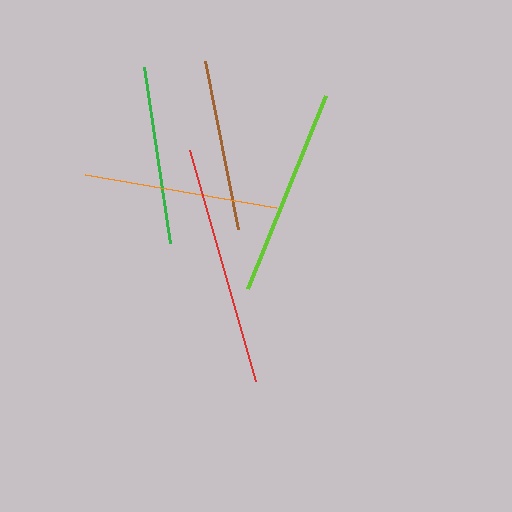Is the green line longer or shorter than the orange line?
The orange line is longer than the green line.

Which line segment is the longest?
The red line is the longest at approximately 240 pixels.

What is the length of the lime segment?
The lime segment is approximately 209 pixels long.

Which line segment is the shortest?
The brown line is the shortest at approximately 172 pixels.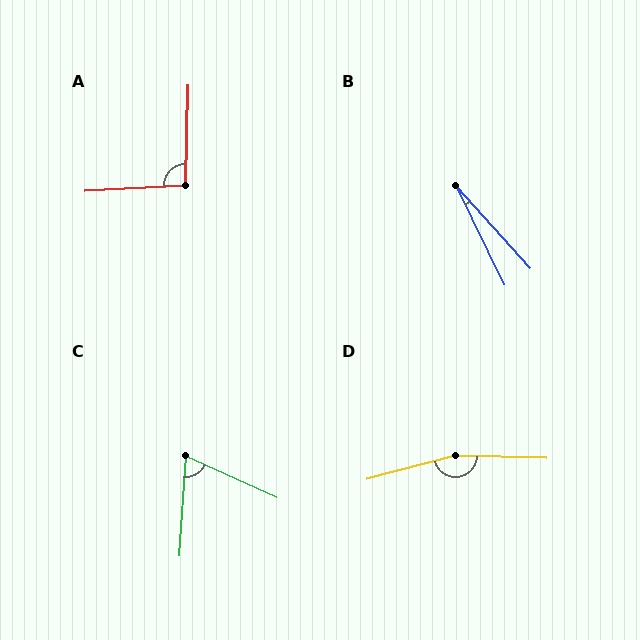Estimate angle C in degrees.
Approximately 69 degrees.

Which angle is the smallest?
B, at approximately 16 degrees.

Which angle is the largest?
D, at approximately 164 degrees.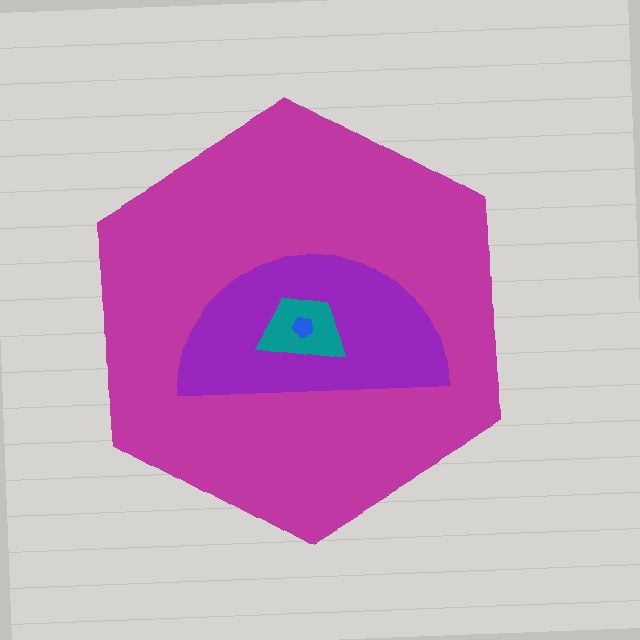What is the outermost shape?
The magenta hexagon.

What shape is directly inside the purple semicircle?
The teal trapezoid.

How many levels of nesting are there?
4.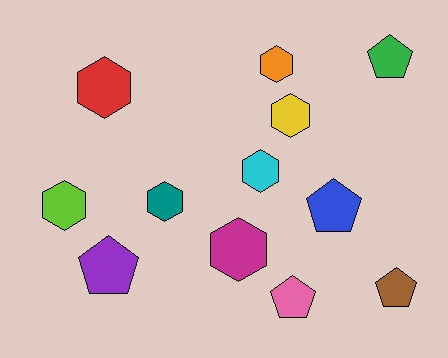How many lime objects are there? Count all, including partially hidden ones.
There is 1 lime object.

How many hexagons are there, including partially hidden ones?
There are 7 hexagons.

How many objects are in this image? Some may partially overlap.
There are 12 objects.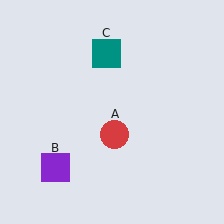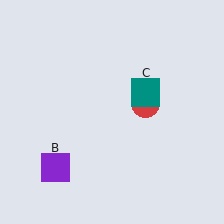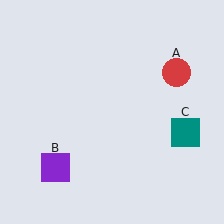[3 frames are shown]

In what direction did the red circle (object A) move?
The red circle (object A) moved up and to the right.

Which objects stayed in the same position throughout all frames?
Purple square (object B) remained stationary.